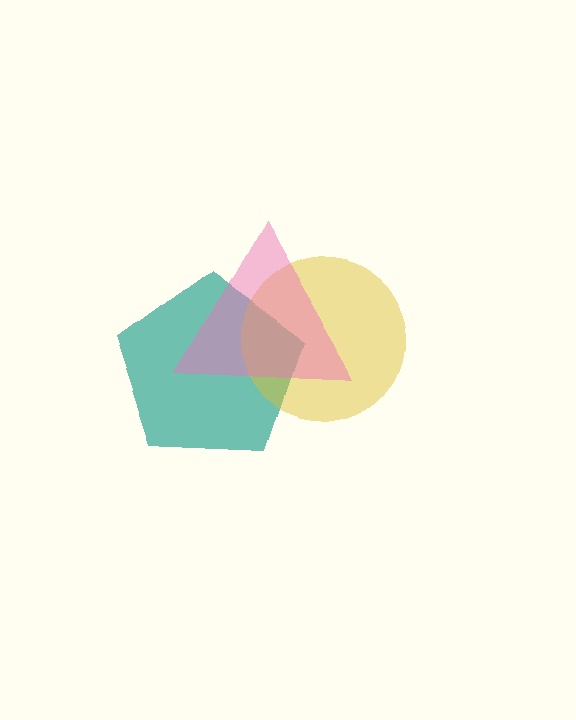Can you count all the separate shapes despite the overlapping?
Yes, there are 3 separate shapes.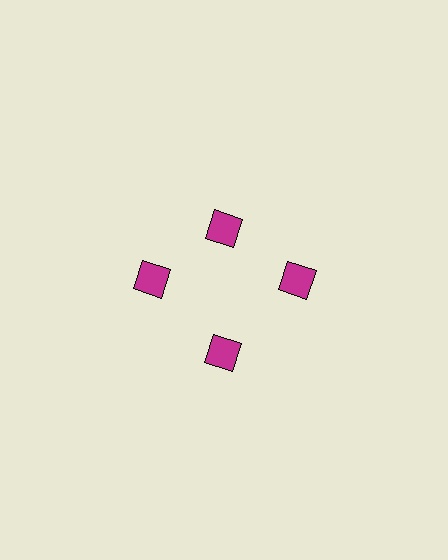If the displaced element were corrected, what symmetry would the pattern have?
It would have 4-fold rotational symmetry — the pattern would map onto itself every 90 degrees.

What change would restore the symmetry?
The symmetry would be restored by moving it outward, back onto the ring so that all 4 squares sit at equal angles and equal distance from the center.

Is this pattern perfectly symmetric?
No. The 4 magenta squares are arranged in a ring, but one element near the 12 o'clock position is pulled inward toward the center, breaking the 4-fold rotational symmetry.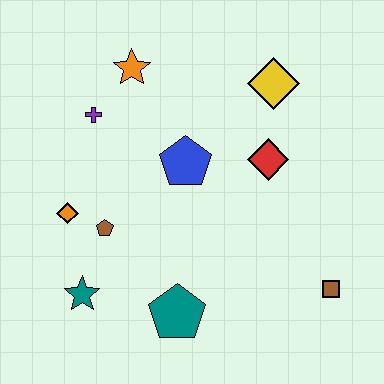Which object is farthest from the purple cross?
The brown square is farthest from the purple cross.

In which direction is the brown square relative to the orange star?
The brown square is below the orange star.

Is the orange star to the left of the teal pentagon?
Yes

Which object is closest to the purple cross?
The orange star is closest to the purple cross.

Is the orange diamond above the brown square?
Yes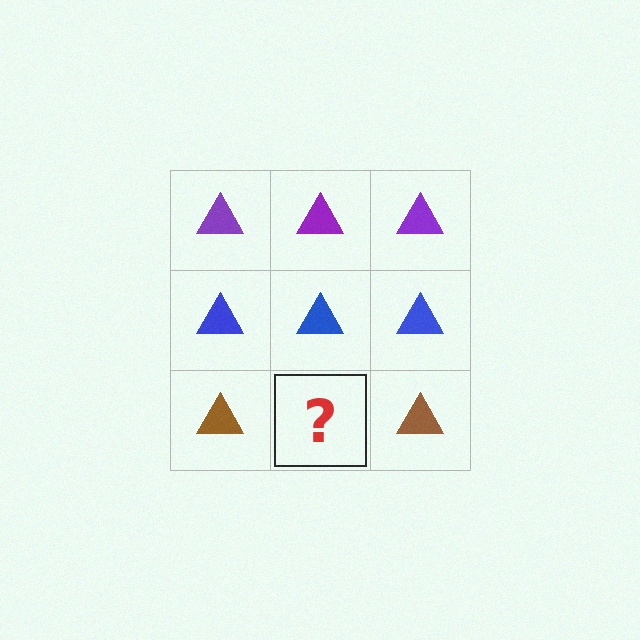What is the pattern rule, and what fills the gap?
The rule is that each row has a consistent color. The gap should be filled with a brown triangle.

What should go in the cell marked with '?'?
The missing cell should contain a brown triangle.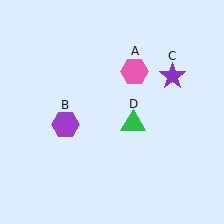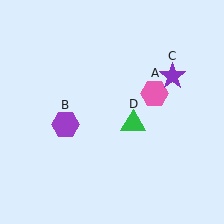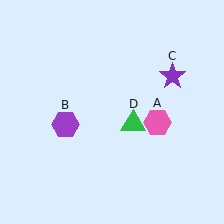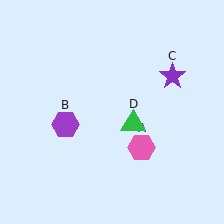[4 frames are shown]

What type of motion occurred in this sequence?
The pink hexagon (object A) rotated clockwise around the center of the scene.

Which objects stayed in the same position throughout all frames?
Purple hexagon (object B) and purple star (object C) and green triangle (object D) remained stationary.